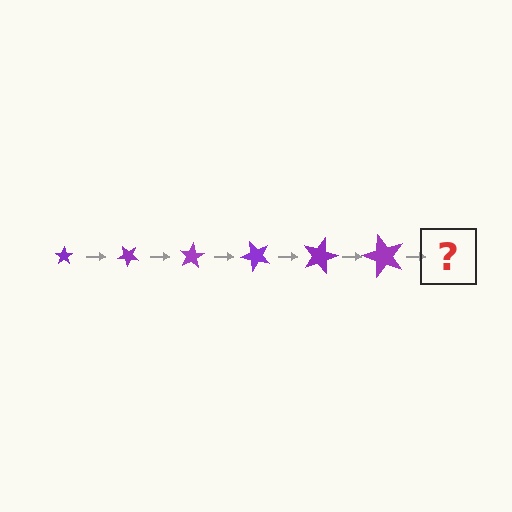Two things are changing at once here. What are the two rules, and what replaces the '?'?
The two rules are that the star grows larger each step and it rotates 40 degrees each step. The '?' should be a star, larger than the previous one and rotated 240 degrees from the start.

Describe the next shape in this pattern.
It should be a star, larger than the previous one and rotated 240 degrees from the start.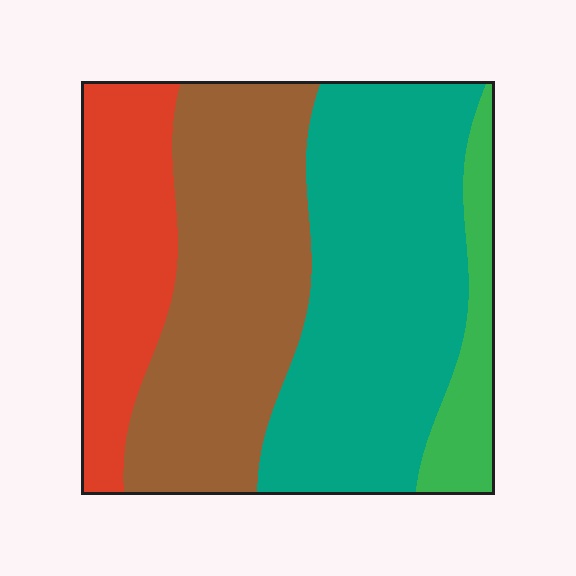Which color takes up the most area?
Teal, at roughly 40%.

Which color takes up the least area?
Green, at roughly 10%.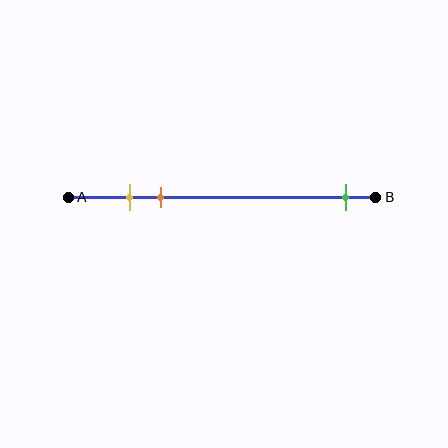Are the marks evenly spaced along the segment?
No, the marks are not evenly spaced.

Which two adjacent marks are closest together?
The yellow and orange marks are the closest adjacent pair.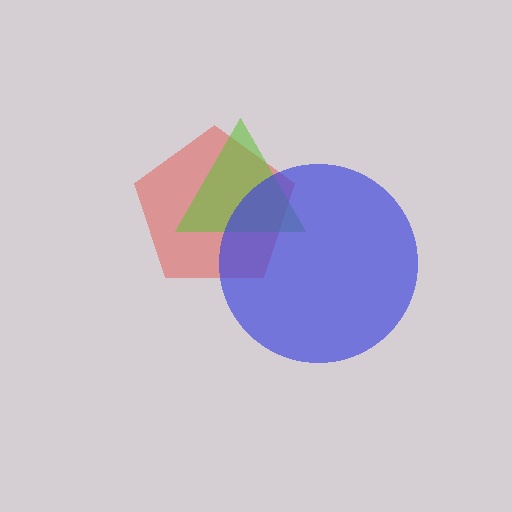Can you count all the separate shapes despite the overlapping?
Yes, there are 3 separate shapes.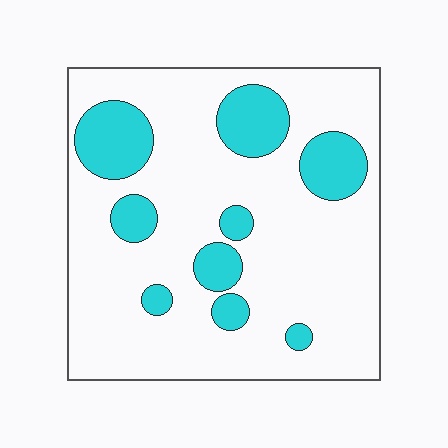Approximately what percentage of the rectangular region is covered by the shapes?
Approximately 20%.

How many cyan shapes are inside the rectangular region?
9.